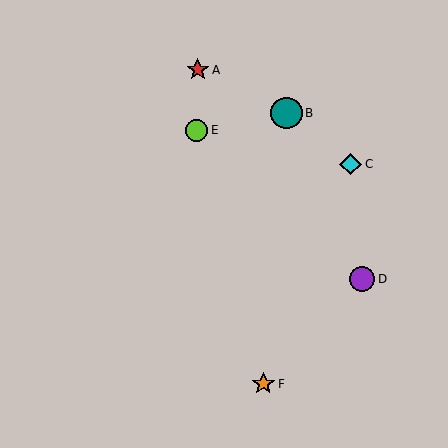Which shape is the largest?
The teal circle (labeled B) is the largest.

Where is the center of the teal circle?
The center of the teal circle is at (286, 113).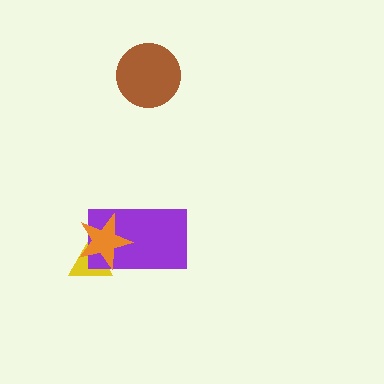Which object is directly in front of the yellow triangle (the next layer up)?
The purple rectangle is directly in front of the yellow triangle.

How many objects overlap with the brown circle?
0 objects overlap with the brown circle.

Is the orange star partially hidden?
No, no other shape covers it.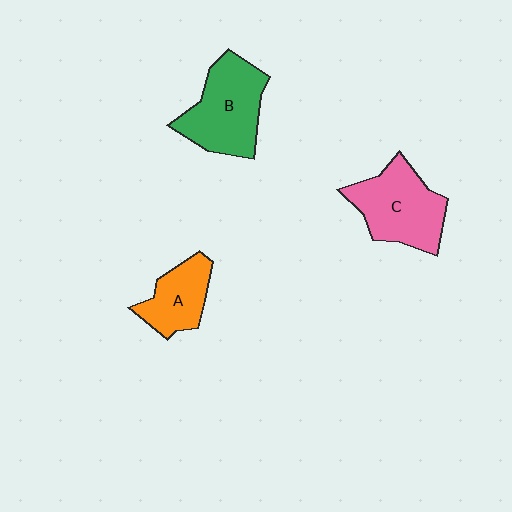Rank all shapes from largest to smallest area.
From largest to smallest: B (green), C (pink), A (orange).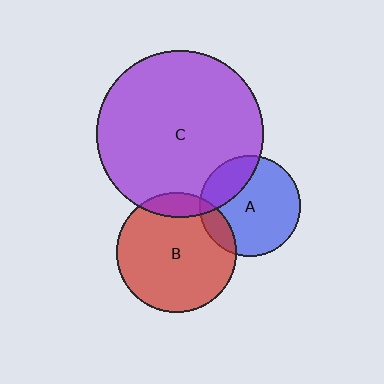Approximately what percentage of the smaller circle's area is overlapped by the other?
Approximately 25%.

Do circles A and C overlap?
Yes.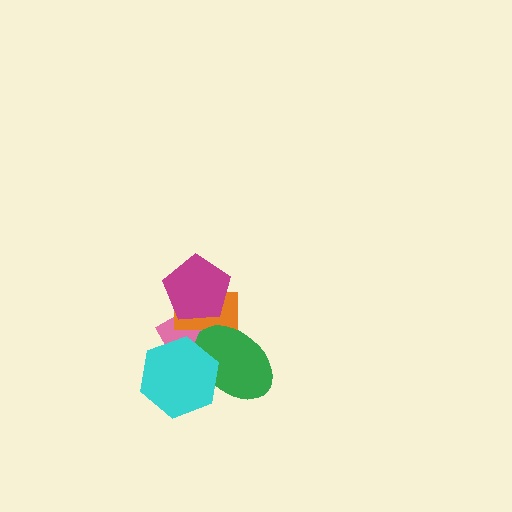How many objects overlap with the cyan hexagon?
2 objects overlap with the cyan hexagon.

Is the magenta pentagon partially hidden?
No, no other shape covers it.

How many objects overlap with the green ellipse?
3 objects overlap with the green ellipse.